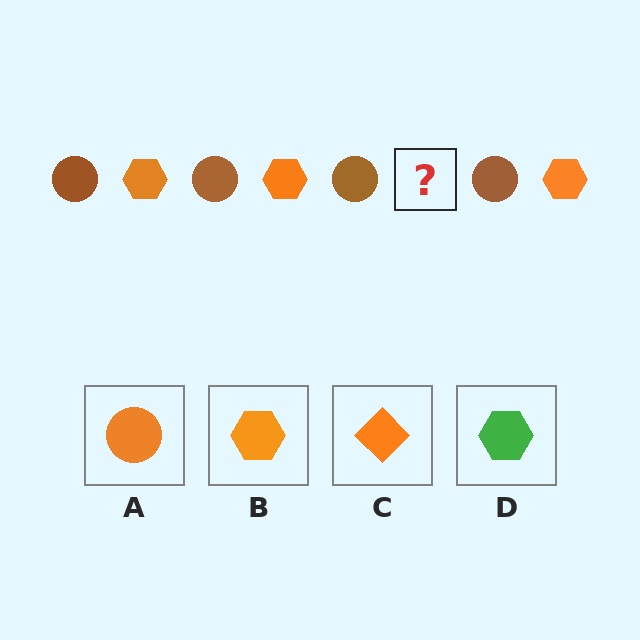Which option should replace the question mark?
Option B.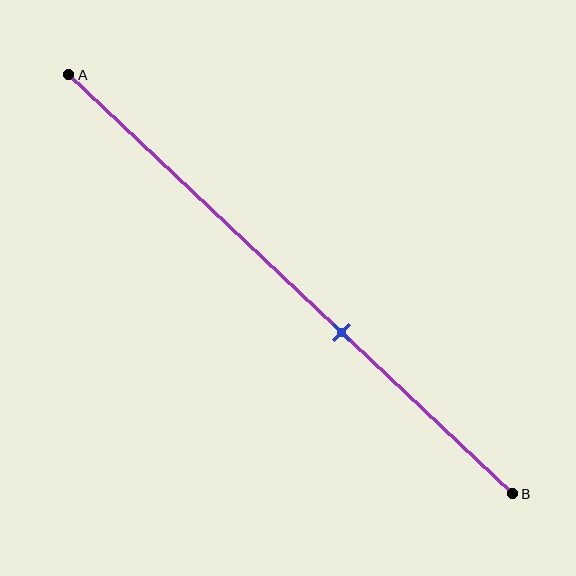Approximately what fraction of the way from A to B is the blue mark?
The blue mark is approximately 60% of the way from A to B.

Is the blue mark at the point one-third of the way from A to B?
No, the mark is at about 60% from A, not at the 33% one-third point.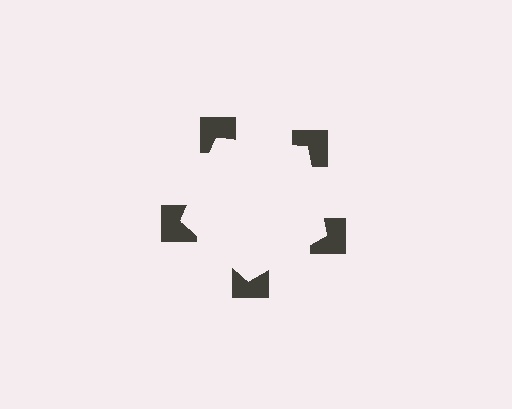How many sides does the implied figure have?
5 sides.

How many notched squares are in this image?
There are 5 — one at each vertex of the illusory pentagon.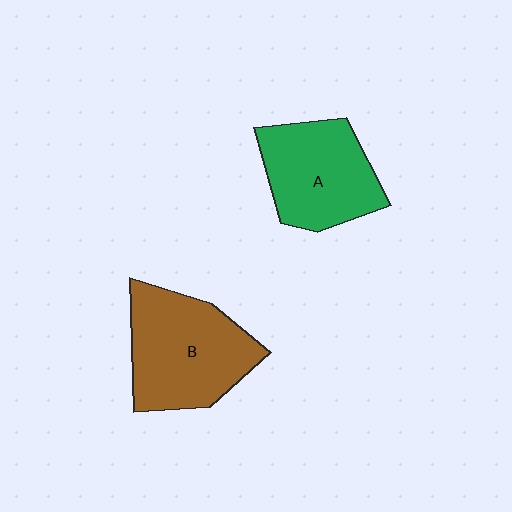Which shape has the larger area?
Shape B (brown).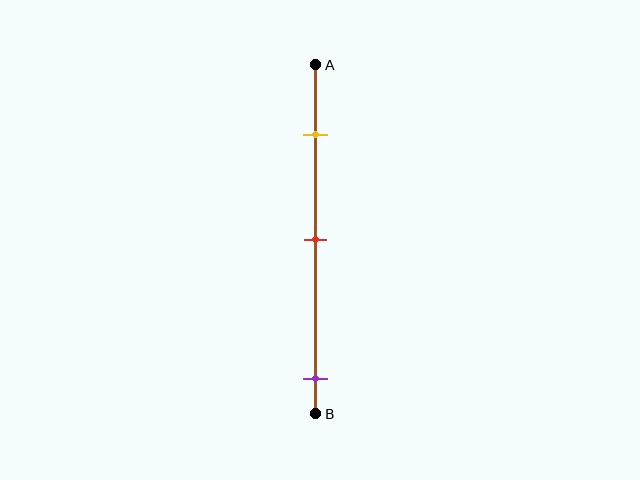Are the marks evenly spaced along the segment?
No, the marks are not evenly spaced.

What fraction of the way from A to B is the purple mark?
The purple mark is approximately 90% (0.9) of the way from A to B.